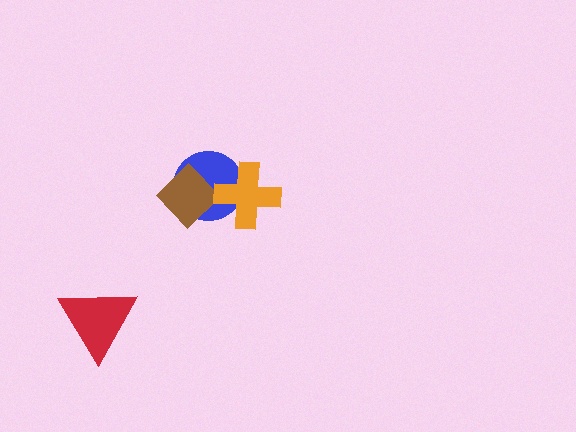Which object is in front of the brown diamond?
The orange cross is in front of the brown diamond.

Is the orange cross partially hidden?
No, no other shape covers it.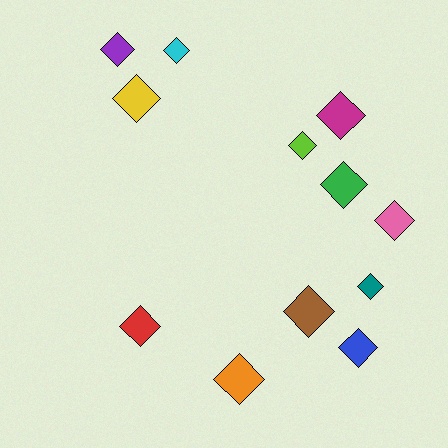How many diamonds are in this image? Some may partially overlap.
There are 12 diamonds.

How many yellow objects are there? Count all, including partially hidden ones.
There is 1 yellow object.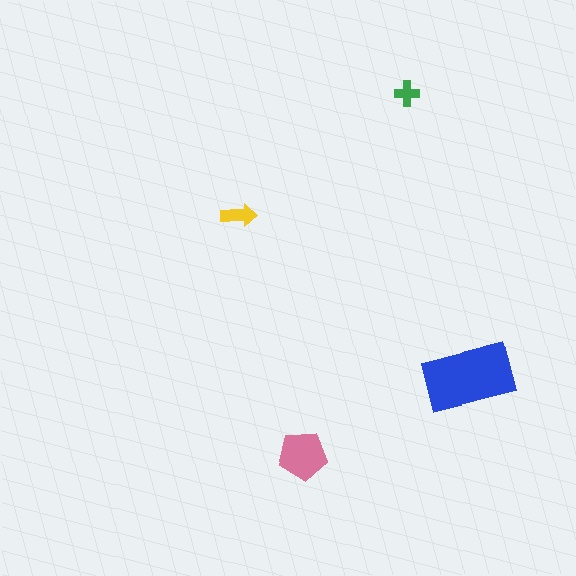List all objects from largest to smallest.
The blue rectangle, the pink pentagon, the yellow arrow, the green cross.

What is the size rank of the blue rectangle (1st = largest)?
1st.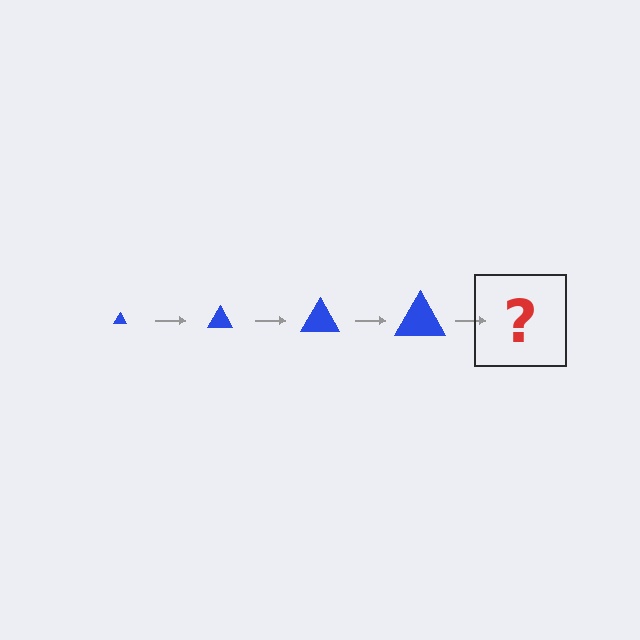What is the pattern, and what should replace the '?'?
The pattern is that the triangle gets progressively larger each step. The '?' should be a blue triangle, larger than the previous one.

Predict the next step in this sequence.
The next step is a blue triangle, larger than the previous one.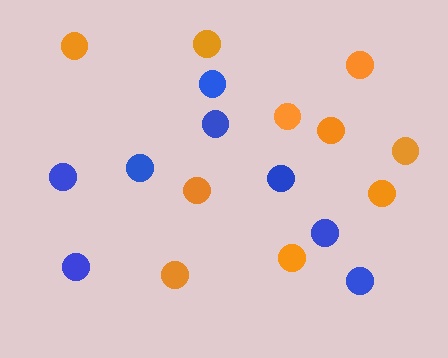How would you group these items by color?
There are 2 groups: one group of blue circles (8) and one group of orange circles (10).